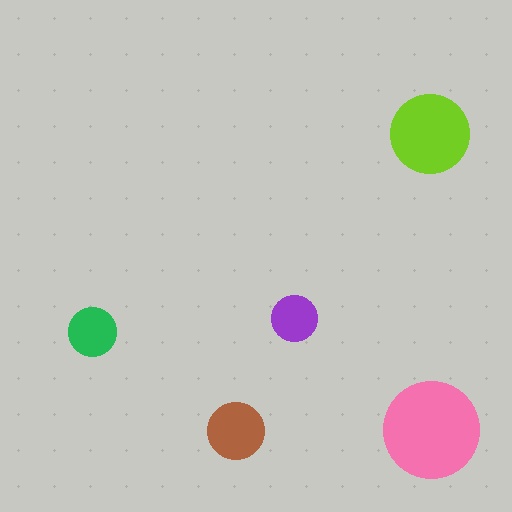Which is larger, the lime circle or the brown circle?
The lime one.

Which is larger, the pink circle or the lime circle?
The pink one.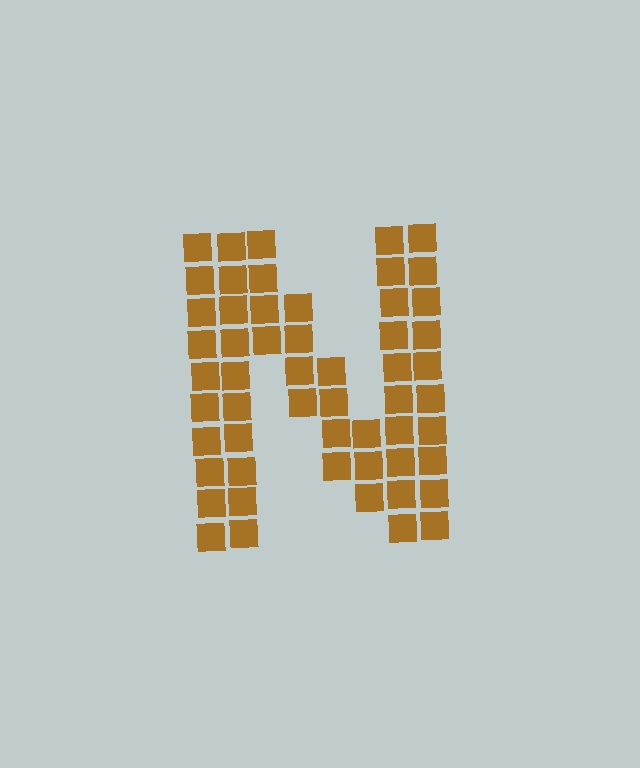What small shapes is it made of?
It is made of small squares.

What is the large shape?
The large shape is the letter N.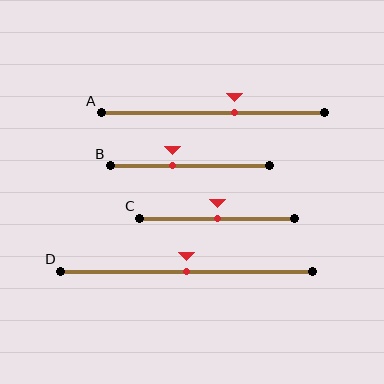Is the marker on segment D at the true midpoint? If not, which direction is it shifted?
Yes, the marker on segment D is at the true midpoint.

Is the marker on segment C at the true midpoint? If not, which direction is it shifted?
Yes, the marker on segment C is at the true midpoint.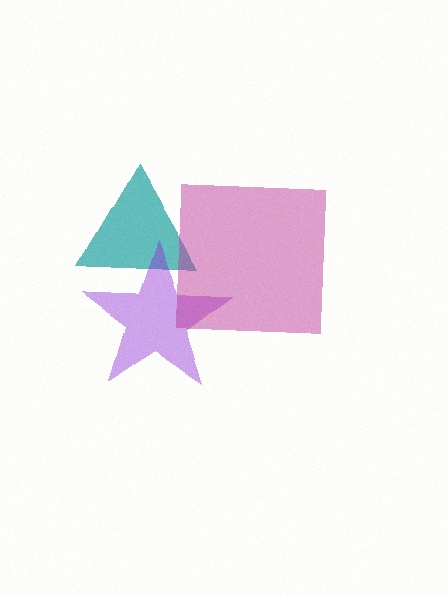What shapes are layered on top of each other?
The layered shapes are: a teal triangle, a purple star, a magenta square.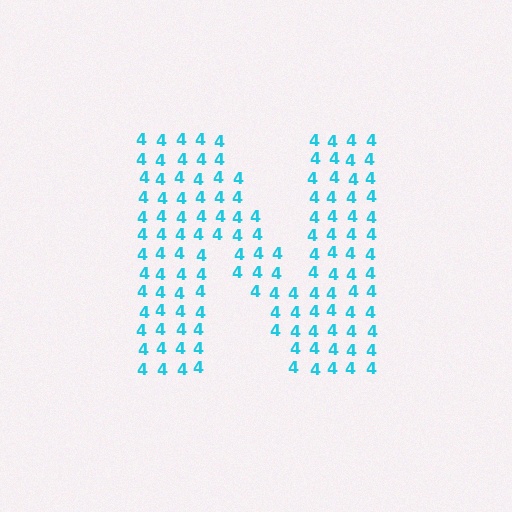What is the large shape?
The large shape is the letter N.